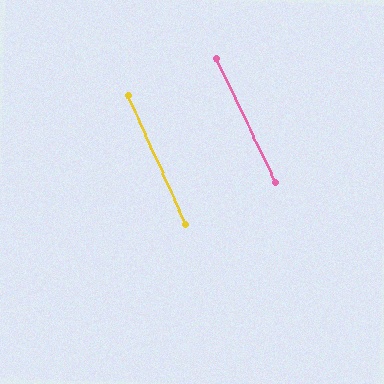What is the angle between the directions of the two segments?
Approximately 1 degree.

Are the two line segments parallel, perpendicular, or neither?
Parallel — their directions differ by only 1.4°.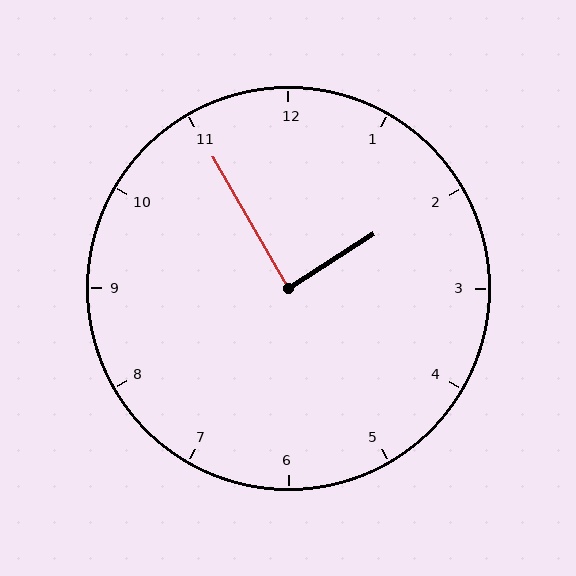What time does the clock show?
1:55.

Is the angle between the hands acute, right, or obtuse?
It is right.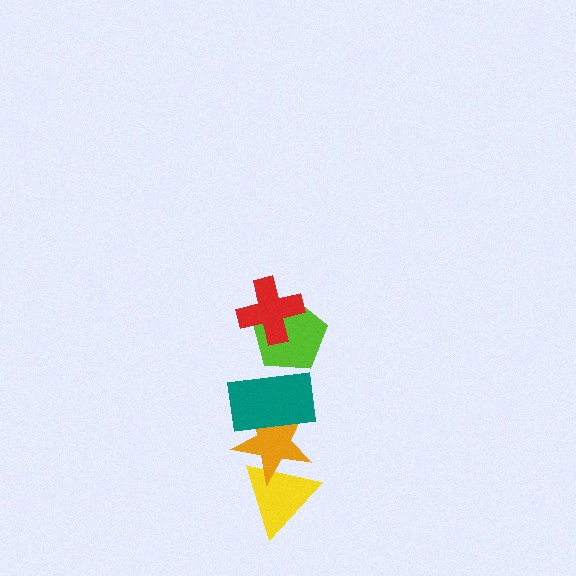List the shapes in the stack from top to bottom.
From top to bottom: the red cross, the lime pentagon, the teal rectangle, the orange star, the yellow triangle.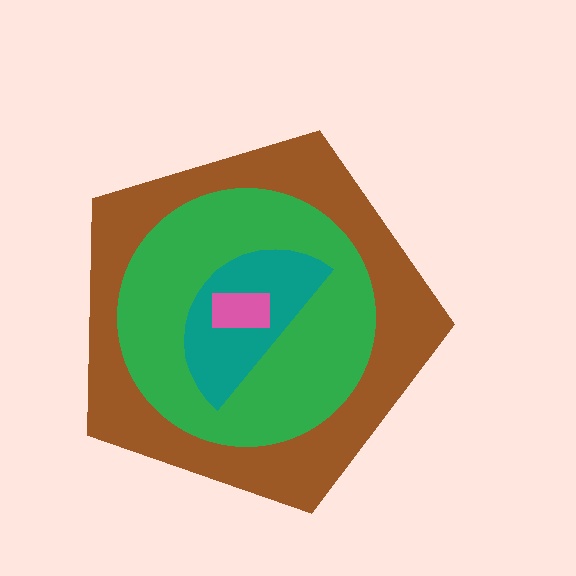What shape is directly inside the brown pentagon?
The green circle.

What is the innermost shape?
The pink rectangle.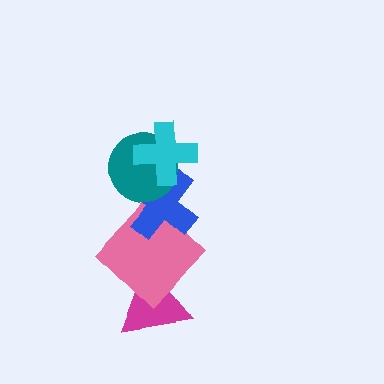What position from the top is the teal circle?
The teal circle is 2nd from the top.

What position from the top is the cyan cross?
The cyan cross is 1st from the top.